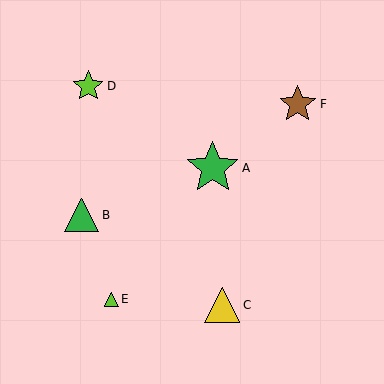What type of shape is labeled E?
Shape E is a lime triangle.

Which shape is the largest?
The green star (labeled A) is the largest.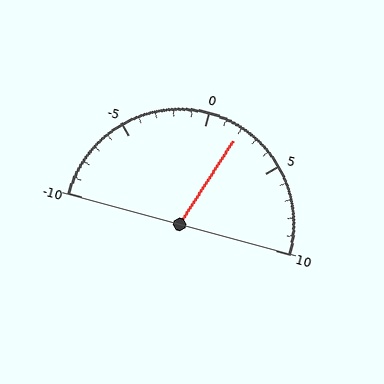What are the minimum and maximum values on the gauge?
The gauge ranges from -10 to 10.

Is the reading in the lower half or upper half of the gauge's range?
The reading is in the upper half of the range (-10 to 10).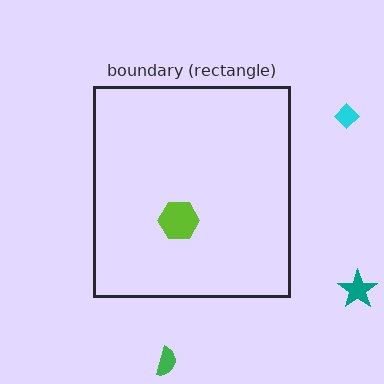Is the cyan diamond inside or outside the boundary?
Outside.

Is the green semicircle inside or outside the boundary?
Outside.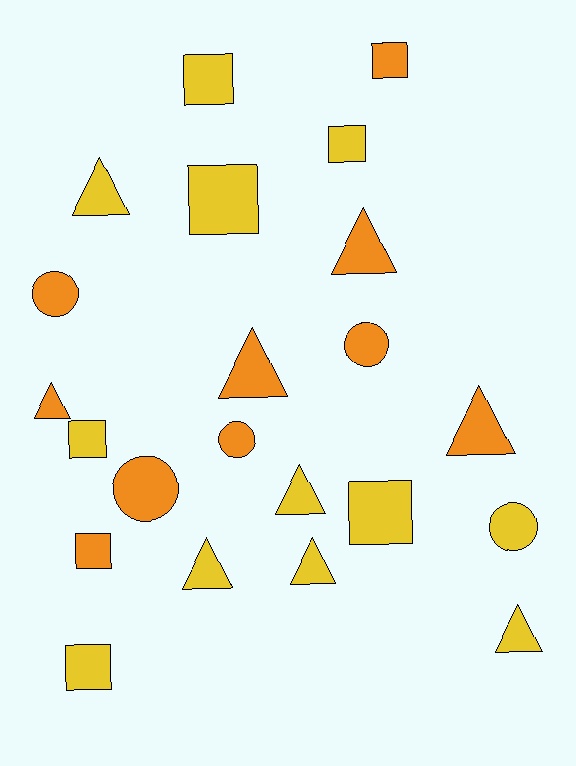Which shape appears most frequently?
Triangle, with 9 objects.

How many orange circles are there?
There are 4 orange circles.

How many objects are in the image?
There are 22 objects.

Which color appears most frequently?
Yellow, with 12 objects.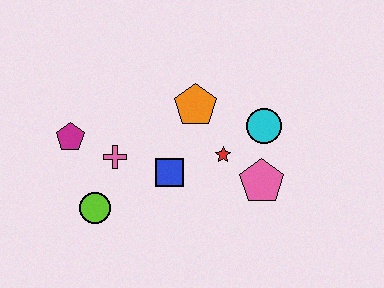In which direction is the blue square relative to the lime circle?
The blue square is to the right of the lime circle.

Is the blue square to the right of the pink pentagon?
No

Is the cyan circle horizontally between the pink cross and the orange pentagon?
No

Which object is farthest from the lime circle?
The cyan circle is farthest from the lime circle.